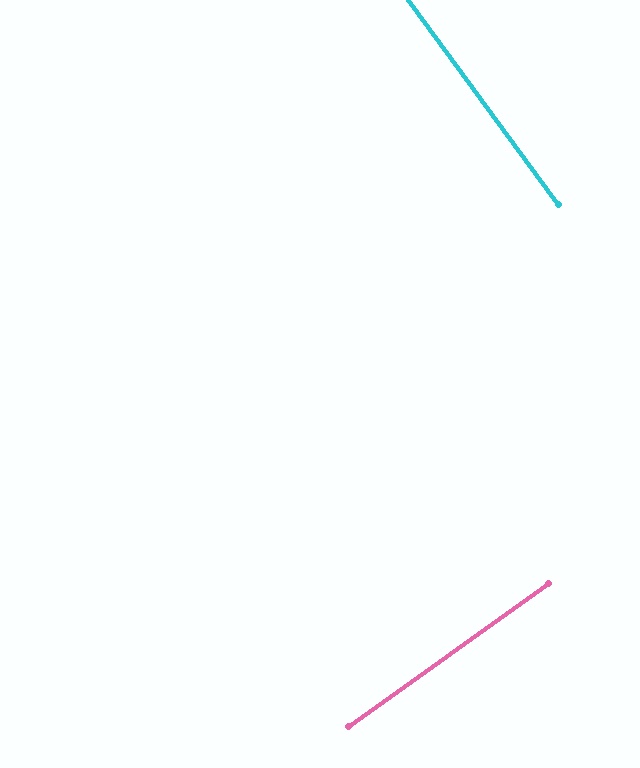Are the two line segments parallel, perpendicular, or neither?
Perpendicular — they meet at approximately 90°.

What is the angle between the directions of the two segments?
Approximately 90 degrees.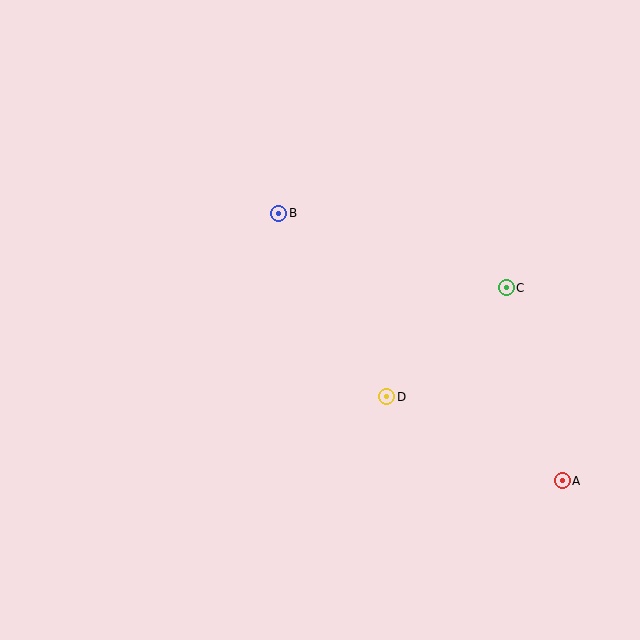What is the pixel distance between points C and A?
The distance between C and A is 201 pixels.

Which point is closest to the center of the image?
Point D at (387, 397) is closest to the center.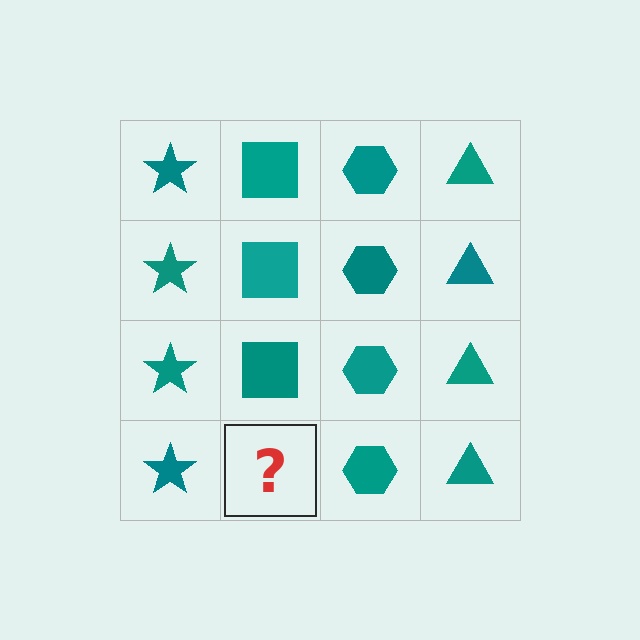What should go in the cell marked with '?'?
The missing cell should contain a teal square.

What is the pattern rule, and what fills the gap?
The rule is that each column has a consistent shape. The gap should be filled with a teal square.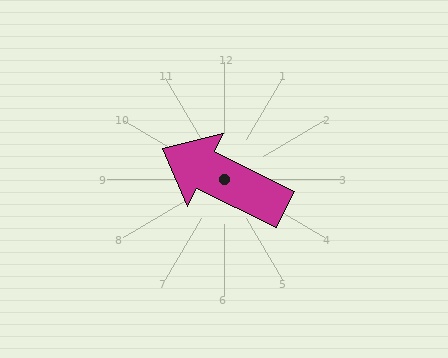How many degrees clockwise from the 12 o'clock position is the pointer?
Approximately 297 degrees.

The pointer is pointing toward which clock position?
Roughly 10 o'clock.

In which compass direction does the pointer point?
Northwest.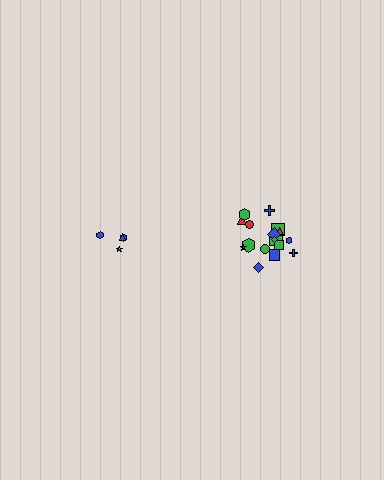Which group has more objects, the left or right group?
The right group.